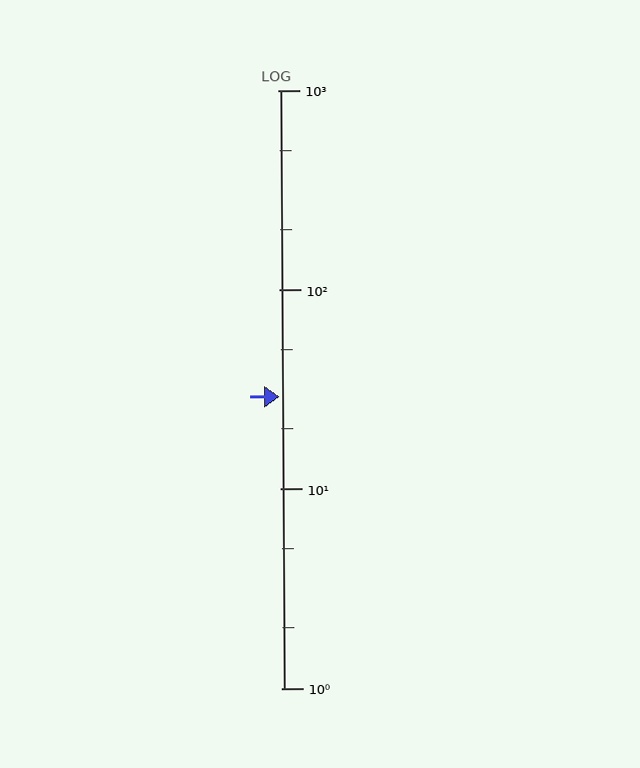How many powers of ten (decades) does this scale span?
The scale spans 3 decades, from 1 to 1000.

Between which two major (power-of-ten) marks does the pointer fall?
The pointer is between 10 and 100.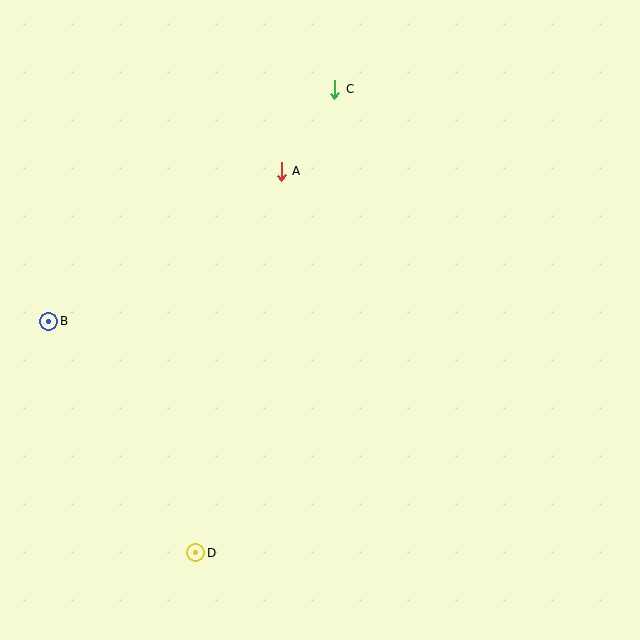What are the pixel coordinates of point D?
Point D is at (196, 553).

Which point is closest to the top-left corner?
Point B is closest to the top-left corner.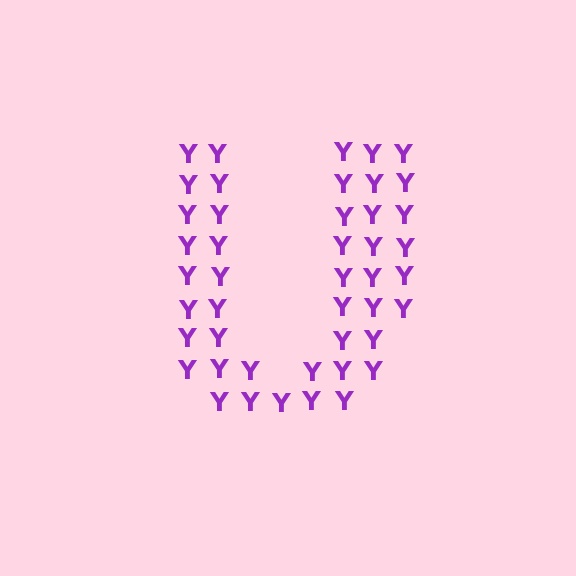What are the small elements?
The small elements are letter Y's.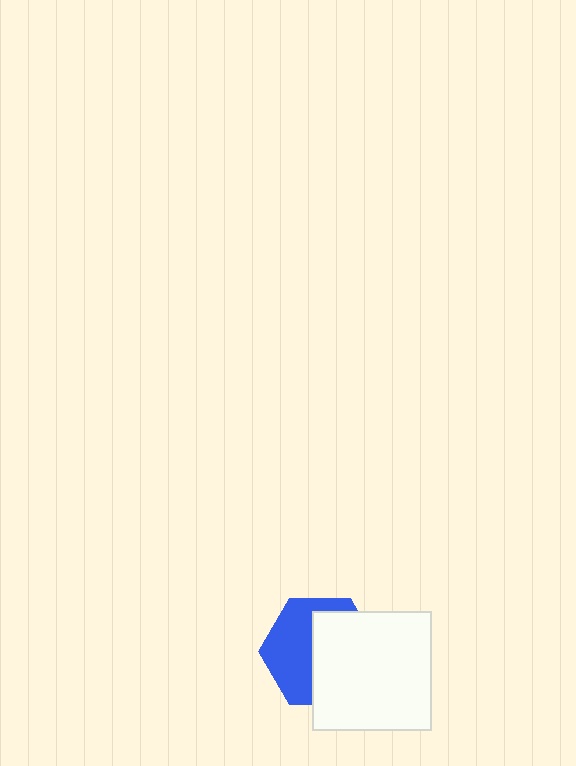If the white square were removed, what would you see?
You would see the complete blue hexagon.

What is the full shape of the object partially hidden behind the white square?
The partially hidden object is a blue hexagon.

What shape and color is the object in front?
The object in front is a white square.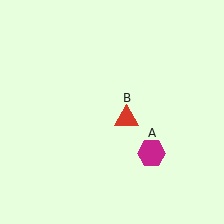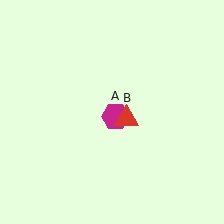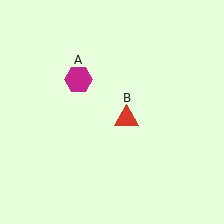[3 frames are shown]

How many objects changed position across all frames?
1 object changed position: magenta hexagon (object A).